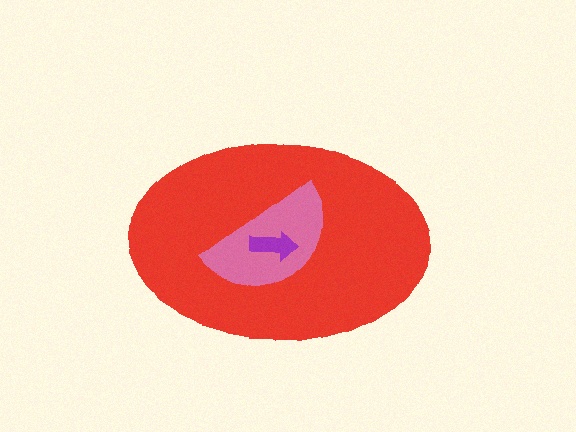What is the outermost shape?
The red ellipse.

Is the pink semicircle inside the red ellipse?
Yes.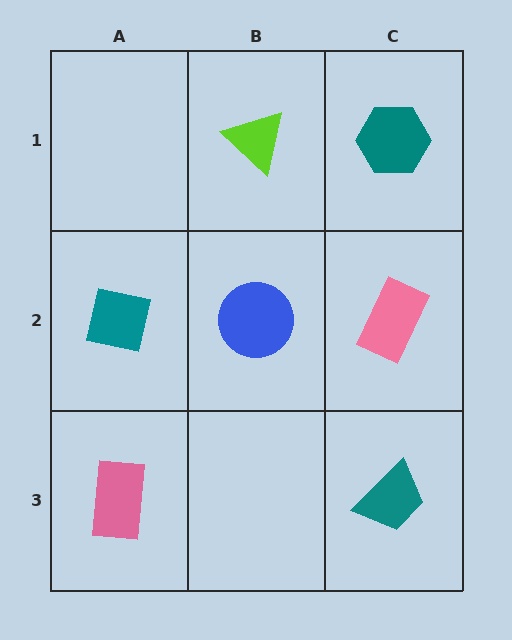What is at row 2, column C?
A pink rectangle.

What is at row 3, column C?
A teal trapezoid.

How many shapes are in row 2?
3 shapes.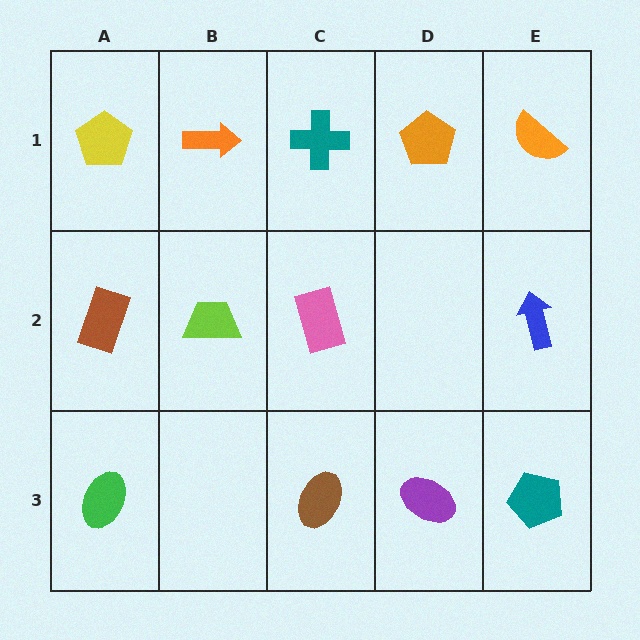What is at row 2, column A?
A brown rectangle.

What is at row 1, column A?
A yellow pentagon.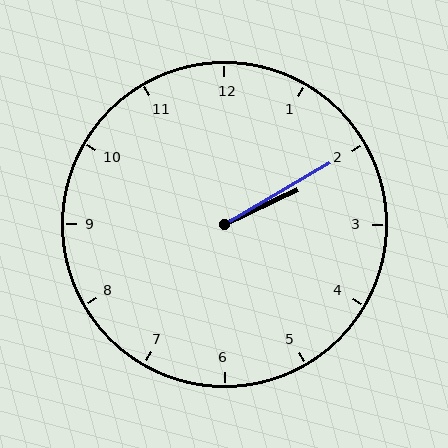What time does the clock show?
2:10.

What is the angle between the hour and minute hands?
Approximately 5 degrees.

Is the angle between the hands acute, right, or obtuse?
It is acute.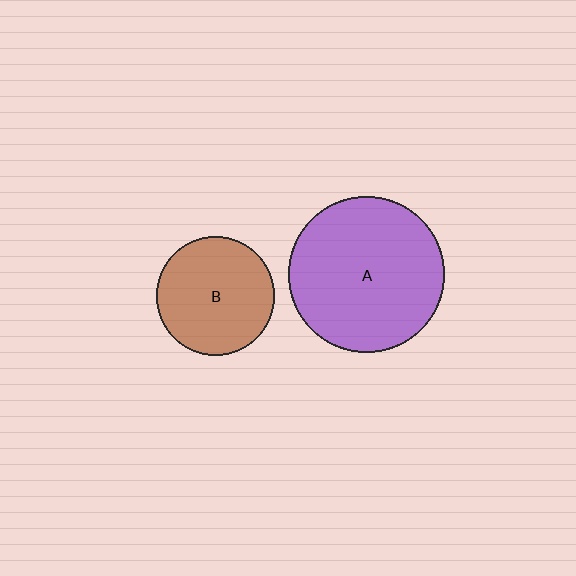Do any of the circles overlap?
No, none of the circles overlap.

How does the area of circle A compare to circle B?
Approximately 1.7 times.